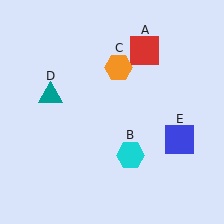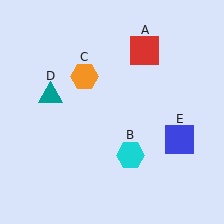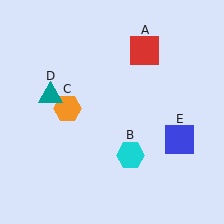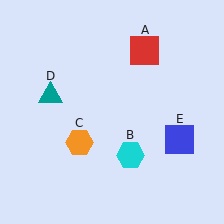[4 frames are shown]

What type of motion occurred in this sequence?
The orange hexagon (object C) rotated counterclockwise around the center of the scene.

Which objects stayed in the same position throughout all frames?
Red square (object A) and cyan hexagon (object B) and teal triangle (object D) and blue square (object E) remained stationary.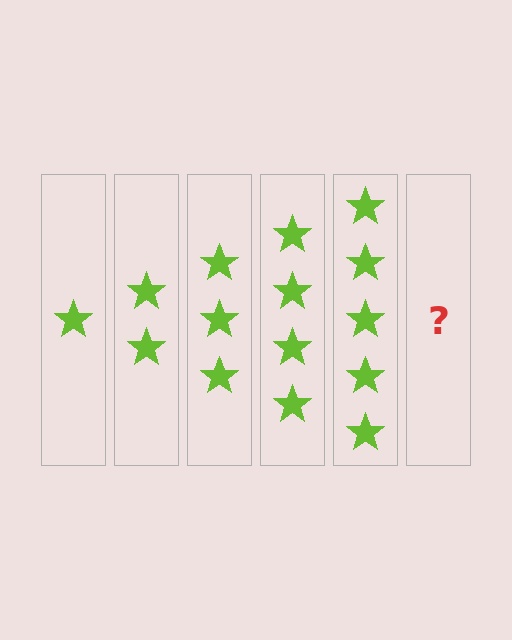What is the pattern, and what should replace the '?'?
The pattern is that each step adds one more star. The '?' should be 6 stars.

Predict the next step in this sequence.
The next step is 6 stars.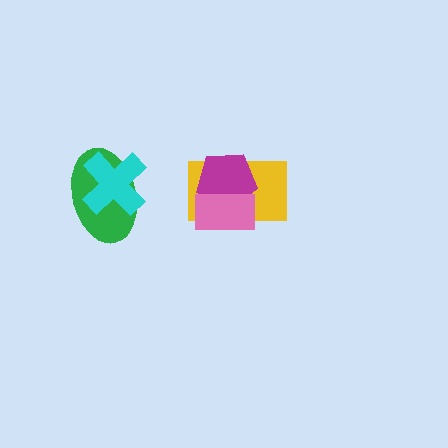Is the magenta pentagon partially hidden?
Yes, it is partially covered by another shape.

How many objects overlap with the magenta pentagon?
2 objects overlap with the magenta pentagon.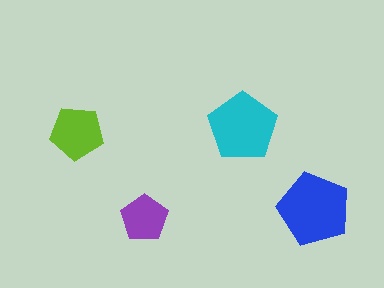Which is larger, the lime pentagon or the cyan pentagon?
The cyan one.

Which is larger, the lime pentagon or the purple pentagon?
The lime one.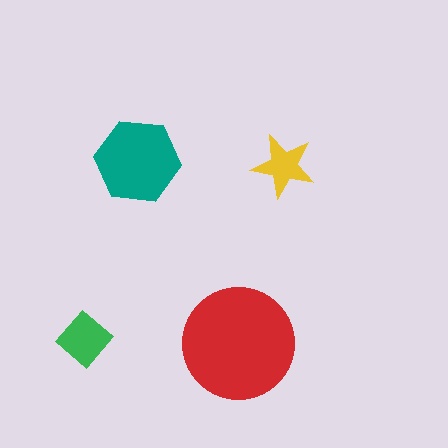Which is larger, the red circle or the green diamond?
The red circle.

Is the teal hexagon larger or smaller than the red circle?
Smaller.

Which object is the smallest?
The yellow star.